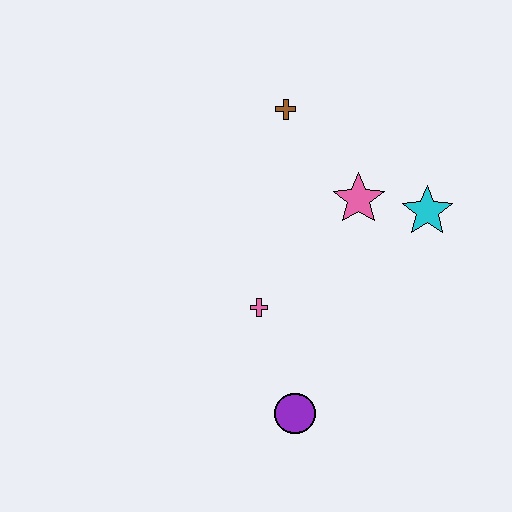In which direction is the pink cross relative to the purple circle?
The pink cross is above the purple circle.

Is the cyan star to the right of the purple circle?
Yes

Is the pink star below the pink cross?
No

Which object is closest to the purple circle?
The pink cross is closest to the purple circle.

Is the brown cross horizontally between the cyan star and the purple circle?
No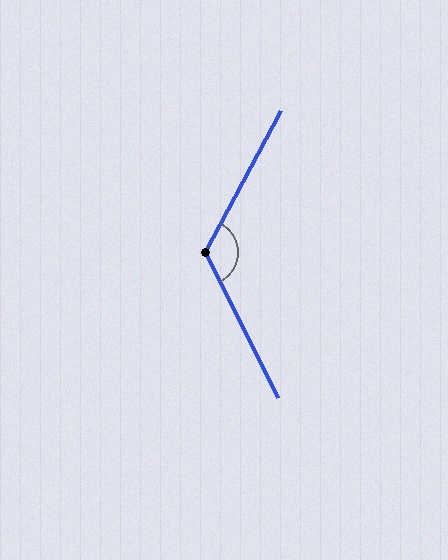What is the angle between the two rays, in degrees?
Approximately 126 degrees.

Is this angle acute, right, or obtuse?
It is obtuse.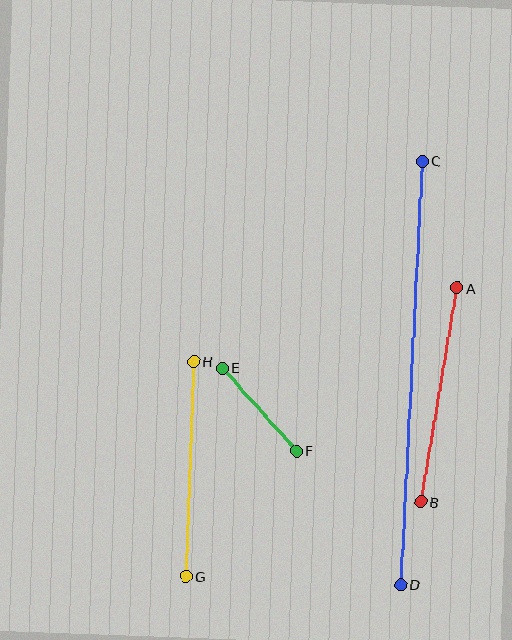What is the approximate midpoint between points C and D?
The midpoint is at approximately (411, 373) pixels.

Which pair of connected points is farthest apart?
Points C and D are farthest apart.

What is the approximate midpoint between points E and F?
The midpoint is at approximately (260, 409) pixels.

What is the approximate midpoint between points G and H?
The midpoint is at approximately (190, 469) pixels.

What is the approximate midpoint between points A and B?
The midpoint is at approximately (439, 395) pixels.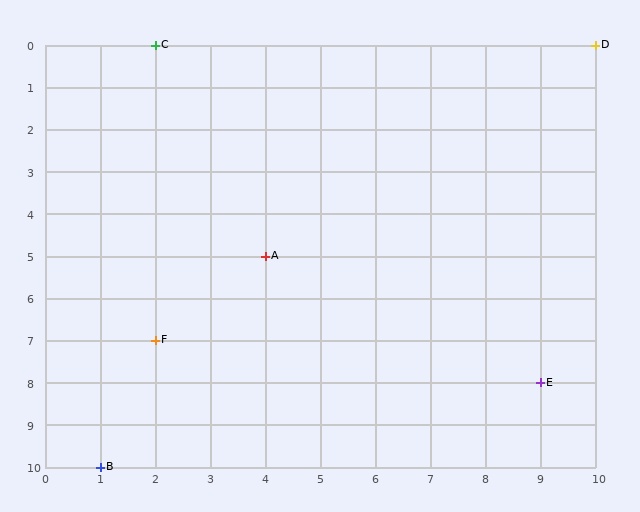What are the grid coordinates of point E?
Point E is at grid coordinates (9, 8).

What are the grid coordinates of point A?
Point A is at grid coordinates (4, 5).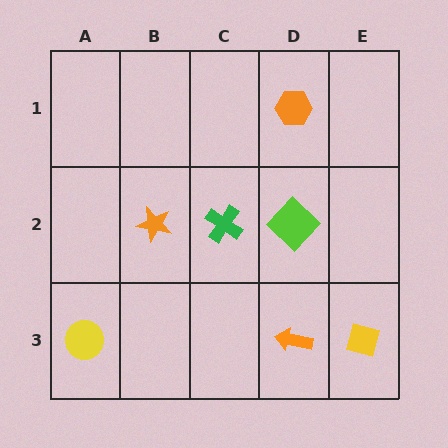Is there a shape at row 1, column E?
No, that cell is empty.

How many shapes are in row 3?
3 shapes.